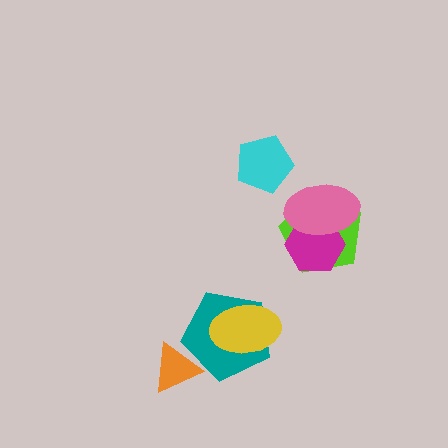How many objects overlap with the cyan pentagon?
0 objects overlap with the cyan pentagon.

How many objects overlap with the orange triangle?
1 object overlaps with the orange triangle.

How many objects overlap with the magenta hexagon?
2 objects overlap with the magenta hexagon.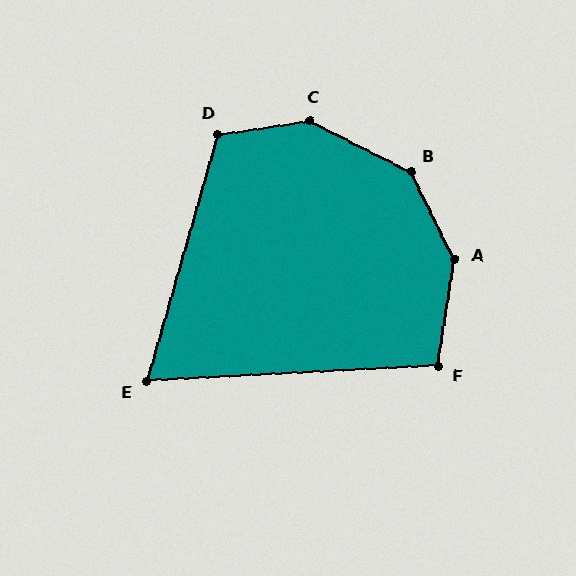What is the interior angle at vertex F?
Approximately 102 degrees (obtuse).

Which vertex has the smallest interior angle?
E, at approximately 71 degrees.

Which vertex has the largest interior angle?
A, at approximately 145 degrees.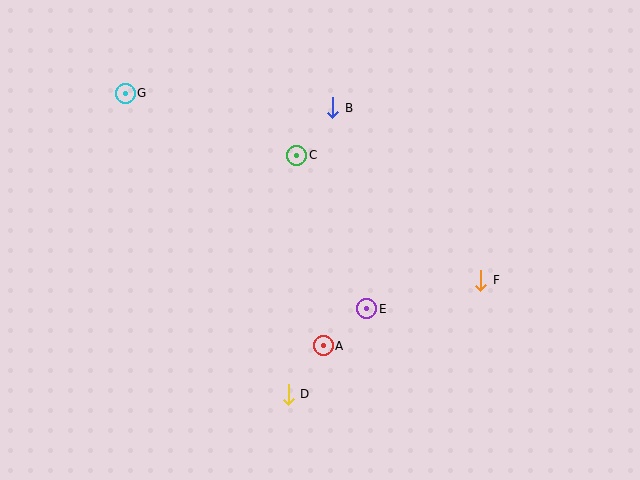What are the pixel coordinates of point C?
Point C is at (297, 155).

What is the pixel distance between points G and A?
The distance between G and A is 321 pixels.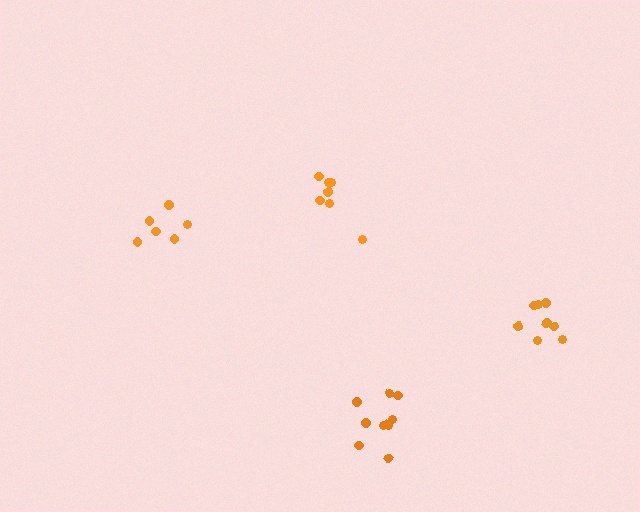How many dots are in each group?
Group 1: 6 dots, Group 2: 8 dots, Group 3: 7 dots, Group 4: 10 dots (31 total).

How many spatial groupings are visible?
There are 4 spatial groupings.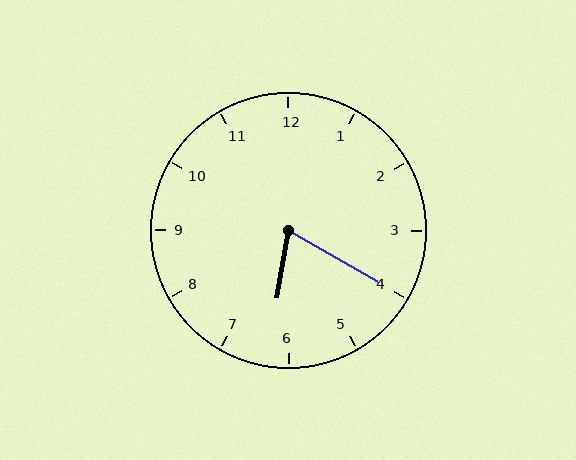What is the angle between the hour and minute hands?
Approximately 70 degrees.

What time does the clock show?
6:20.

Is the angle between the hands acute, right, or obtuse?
It is acute.